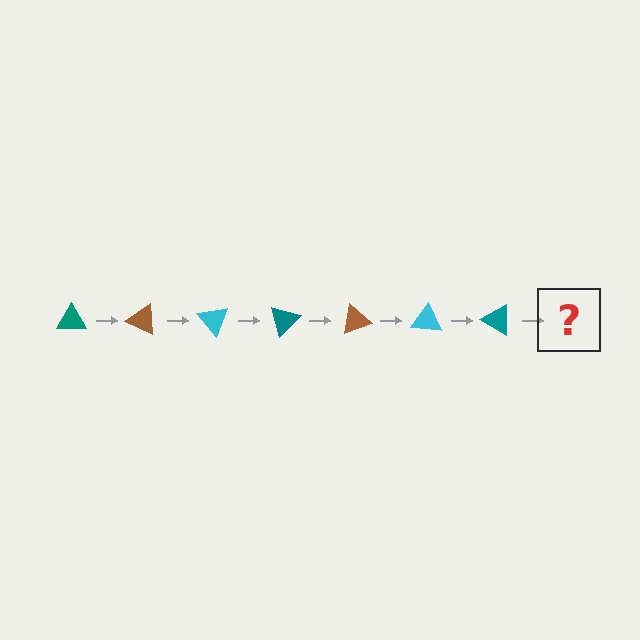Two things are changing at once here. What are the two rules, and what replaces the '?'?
The two rules are that it rotates 25 degrees each step and the color cycles through teal, brown, and cyan. The '?' should be a brown triangle, rotated 175 degrees from the start.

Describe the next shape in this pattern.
It should be a brown triangle, rotated 175 degrees from the start.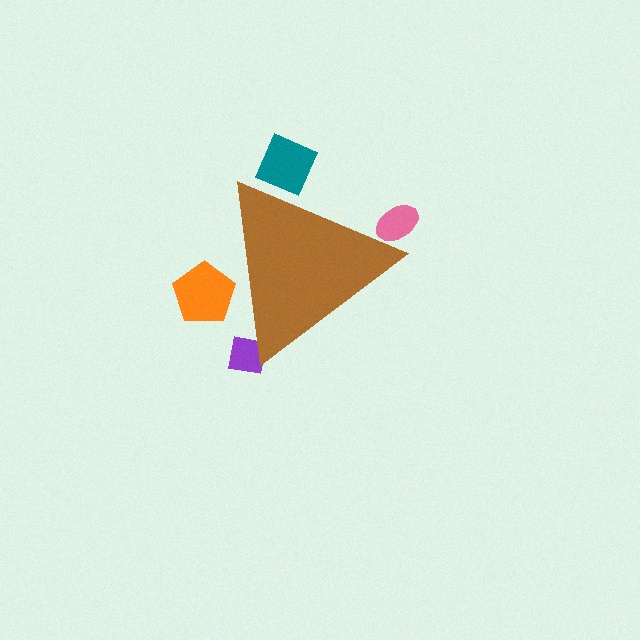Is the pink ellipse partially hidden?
Yes, the pink ellipse is partially hidden behind the brown triangle.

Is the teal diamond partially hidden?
Yes, the teal diamond is partially hidden behind the brown triangle.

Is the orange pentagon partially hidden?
Yes, the orange pentagon is partially hidden behind the brown triangle.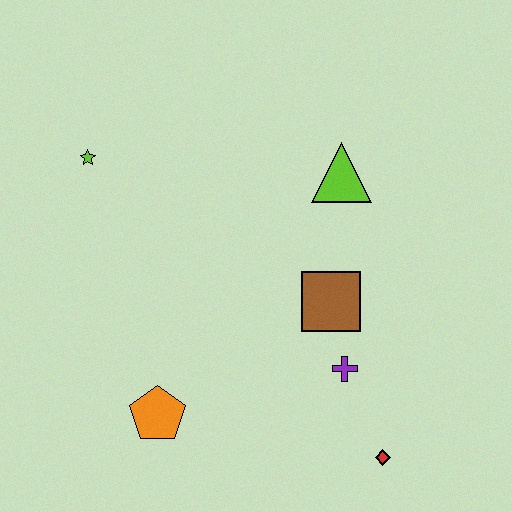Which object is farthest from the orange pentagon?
The lime triangle is farthest from the orange pentagon.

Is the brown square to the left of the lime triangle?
Yes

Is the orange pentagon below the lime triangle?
Yes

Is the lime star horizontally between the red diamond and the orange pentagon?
No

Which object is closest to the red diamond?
The purple cross is closest to the red diamond.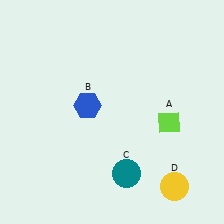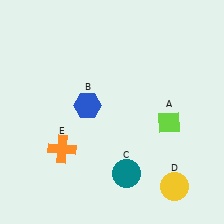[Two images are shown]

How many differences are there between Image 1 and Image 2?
There is 1 difference between the two images.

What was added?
An orange cross (E) was added in Image 2.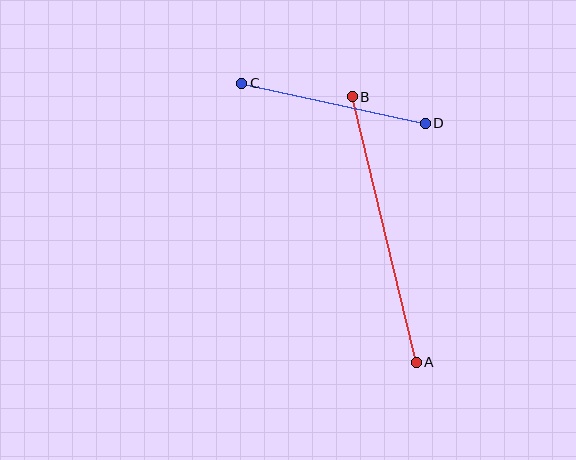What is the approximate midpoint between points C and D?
The midpoint is at approximately (334, 103) pixels.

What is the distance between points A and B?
The distance is approximately 273 pixels.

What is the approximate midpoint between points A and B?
The midpoint is at approximately (384, 230) pixels.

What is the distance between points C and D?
The distance is approximately 188 pixels.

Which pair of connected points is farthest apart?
Points A and B are farthest apart.